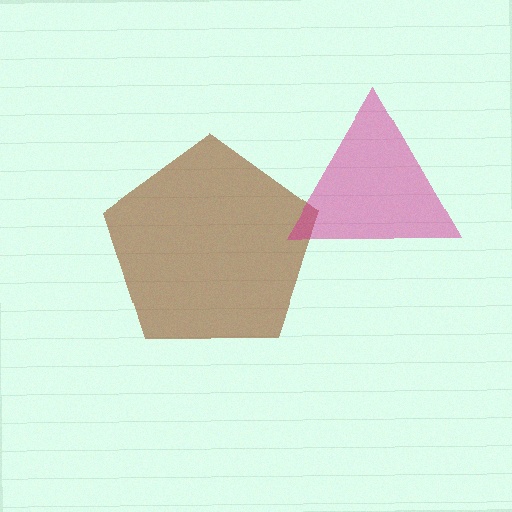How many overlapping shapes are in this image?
There are 2 overlapping shapes in the image.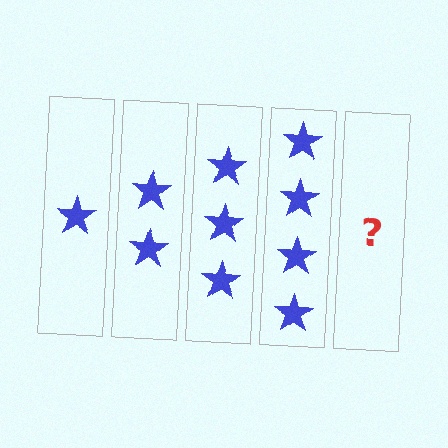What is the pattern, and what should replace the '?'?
The pattern is that each step adds one more star. The '?' should be 5 stars.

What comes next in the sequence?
The next element should be 5 stars.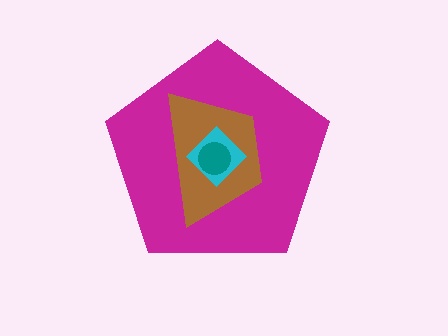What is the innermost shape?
The teal circle.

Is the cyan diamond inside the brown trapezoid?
Yes.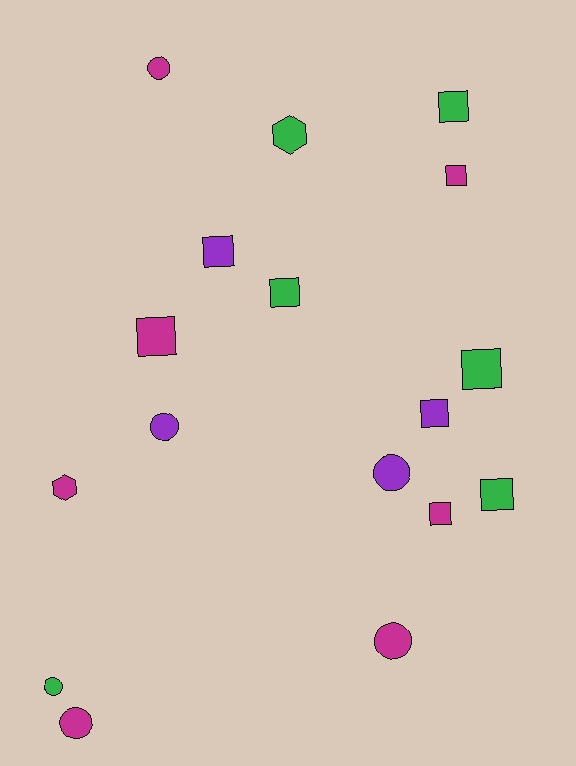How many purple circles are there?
There are 2 purple circles.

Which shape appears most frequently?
Square, with 9 objects.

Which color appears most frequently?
Magenta, with 7 objects.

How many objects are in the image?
There are 17 objects.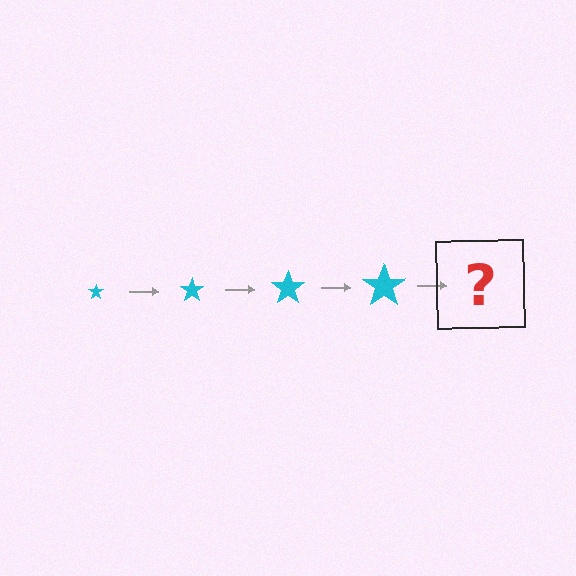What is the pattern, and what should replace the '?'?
The pattern is that the star gets progressively larger each step. The '?' should be a cyan star, larger than the previous one.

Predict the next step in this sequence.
The next step is a cyan star, larger than the previous one.